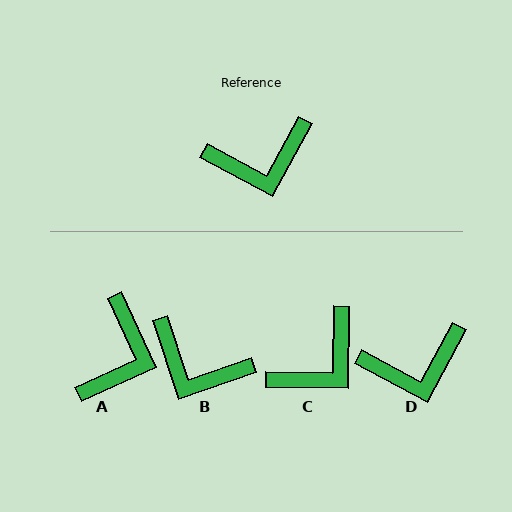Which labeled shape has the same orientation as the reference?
D.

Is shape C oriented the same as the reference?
No, it is off by about 27 degrees.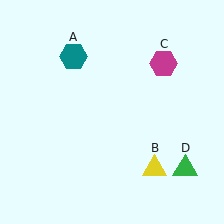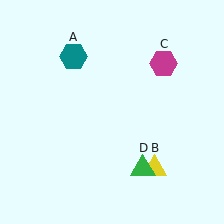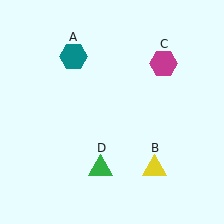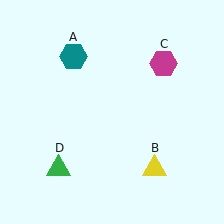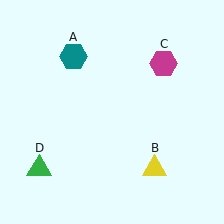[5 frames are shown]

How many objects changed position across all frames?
1 object changed position: green triangle (object D).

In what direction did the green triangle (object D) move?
The green triangle (object D) moved left.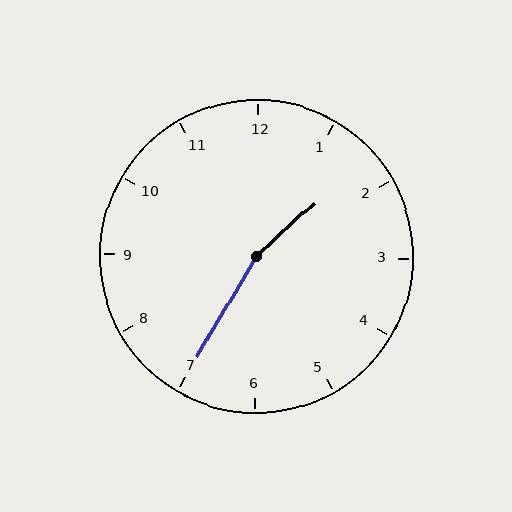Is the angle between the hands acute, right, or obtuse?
It is obtuse.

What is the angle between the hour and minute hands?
Approximately 162 degrees.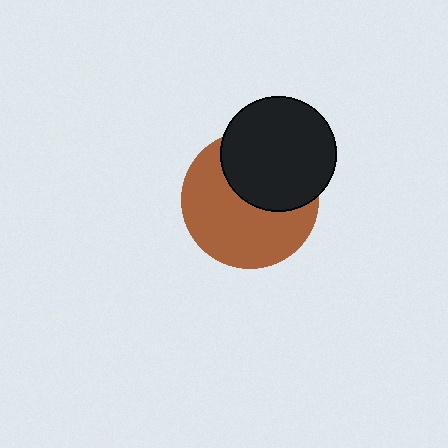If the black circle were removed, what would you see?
You would see the complete brown circle.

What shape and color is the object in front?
The object in front is a black circle.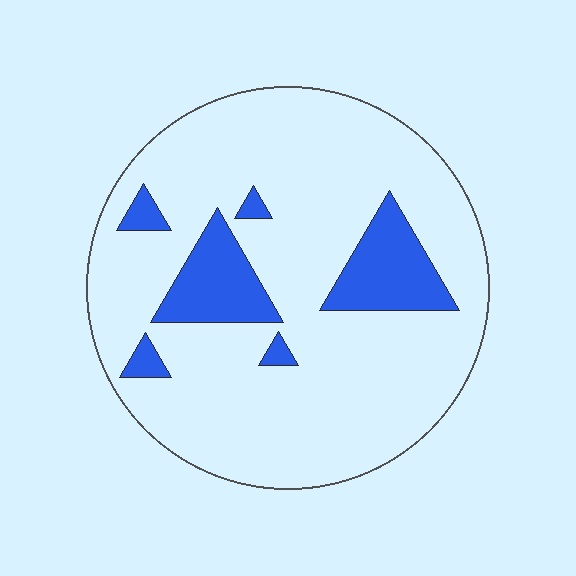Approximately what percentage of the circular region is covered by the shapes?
Approximately 15%.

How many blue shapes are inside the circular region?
6.